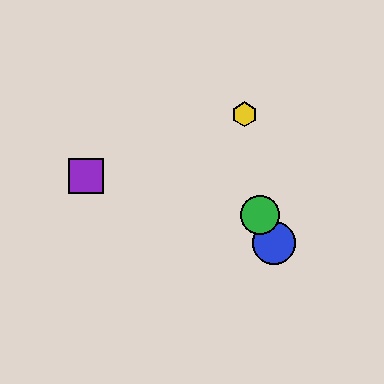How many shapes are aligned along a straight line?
3 shapes (the red star, the blue circle, the green circle) are aligned along a straight line.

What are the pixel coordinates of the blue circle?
The blue circle is at (274, 243).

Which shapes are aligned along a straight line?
The red star, the blue circle, the green circle are aligned along a straight line.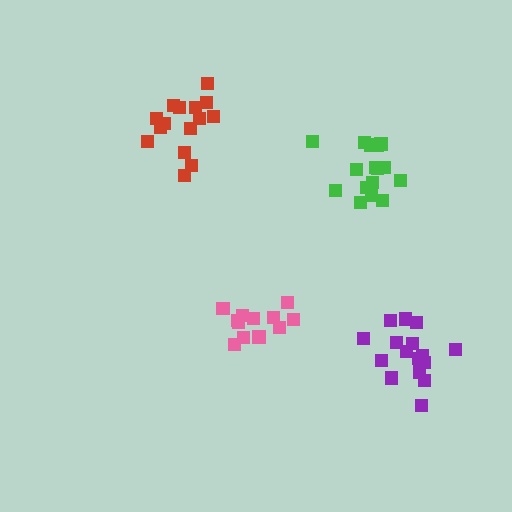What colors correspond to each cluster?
The clusters are colored: red, pink, purple, green.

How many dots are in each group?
Group 1: 15 dots, Group 2: 12 dots, Group 3: 16 dots, Group 4: 17 dots (60 total).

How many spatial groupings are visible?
There are 4 spatial groupings.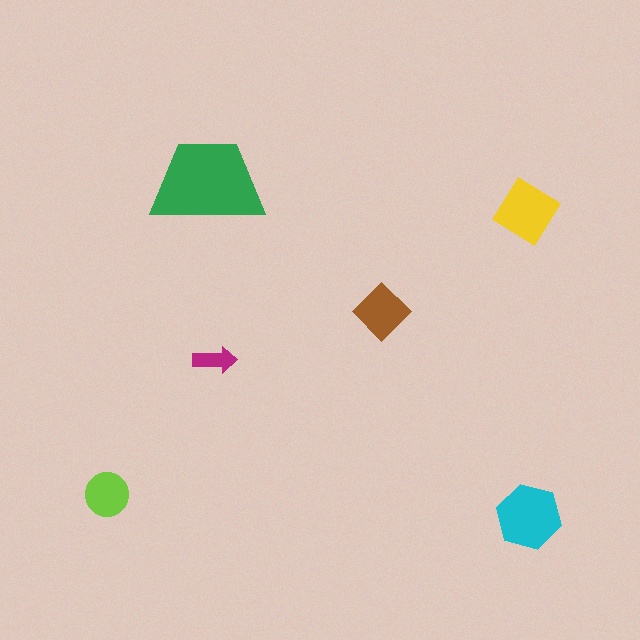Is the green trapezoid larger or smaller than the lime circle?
Larger.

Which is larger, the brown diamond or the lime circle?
The brown diamond.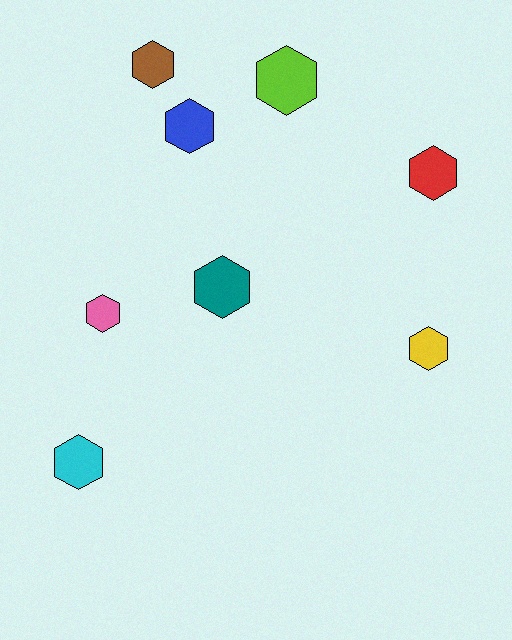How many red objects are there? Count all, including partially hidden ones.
There is 1 red object.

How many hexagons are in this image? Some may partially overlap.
There are 8 hexagons.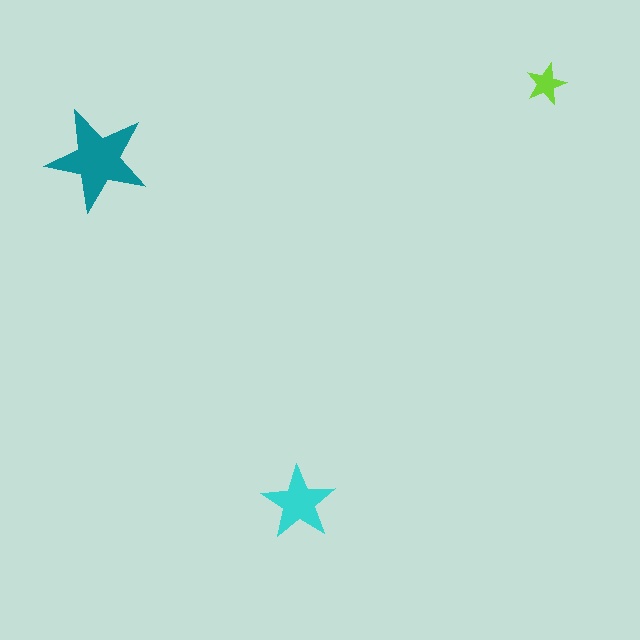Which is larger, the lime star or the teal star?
The teal one.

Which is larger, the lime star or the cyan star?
The cyan one.